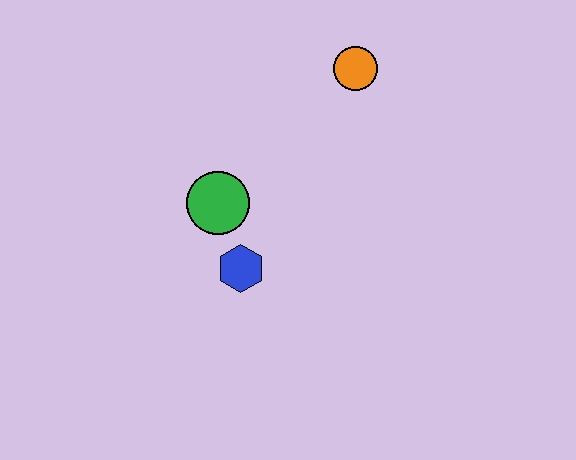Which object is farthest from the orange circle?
The blue hexagon is farthest from the orange circle.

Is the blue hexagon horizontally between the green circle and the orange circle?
Yes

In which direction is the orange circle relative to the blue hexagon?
The orange circle is above the blue hexagon.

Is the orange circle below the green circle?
No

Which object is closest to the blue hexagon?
The green circle is closest to the blue hexagon.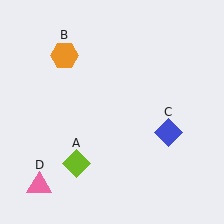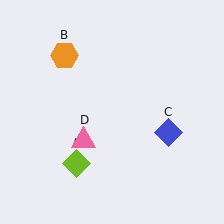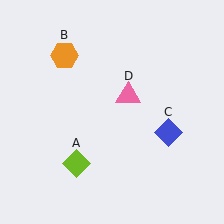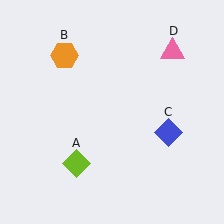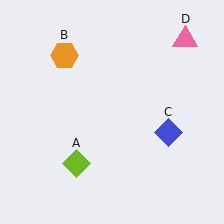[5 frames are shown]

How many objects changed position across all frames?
1 object changed position: pink triangle (object D).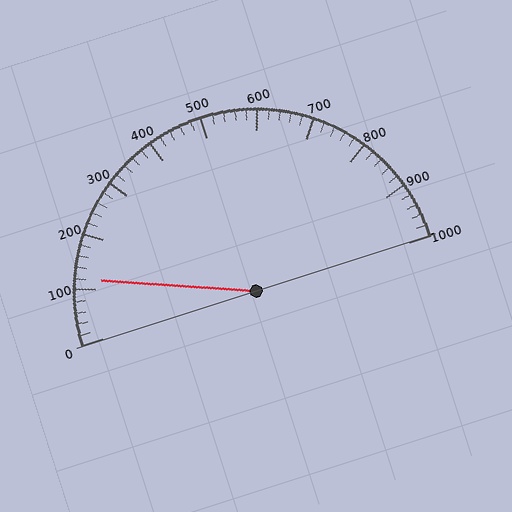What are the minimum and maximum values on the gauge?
The gauge ranges from 0 to 1000.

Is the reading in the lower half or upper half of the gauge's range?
The reading is in the lower half of the range (0 to 1000).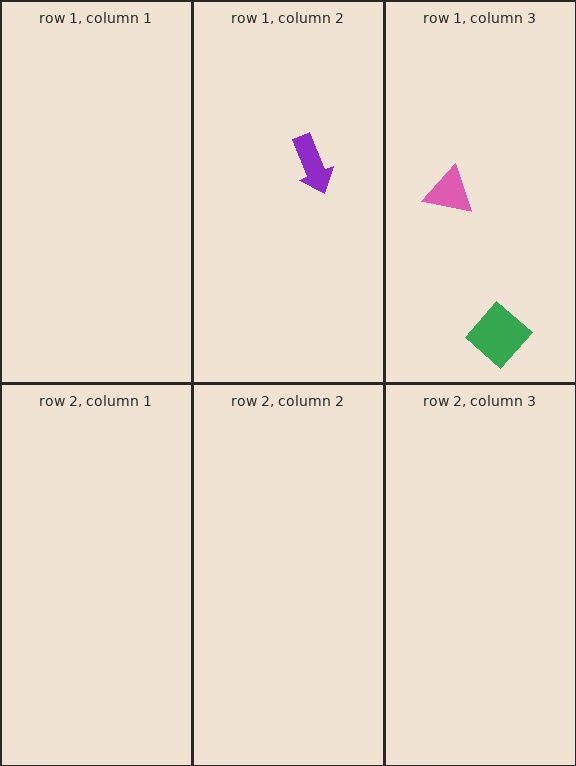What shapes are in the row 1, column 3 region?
The pink triangle, the green diamond.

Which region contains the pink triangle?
The row 1, column 3 region.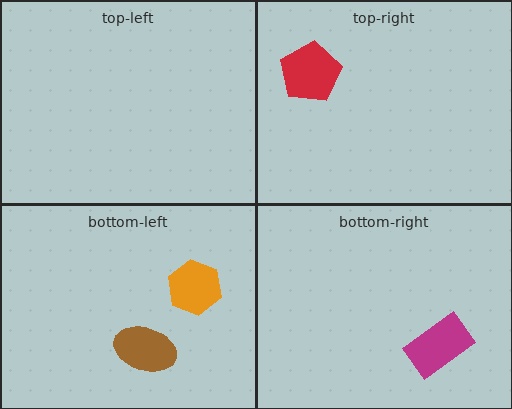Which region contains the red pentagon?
The top-right region.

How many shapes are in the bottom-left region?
2.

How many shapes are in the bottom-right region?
1.